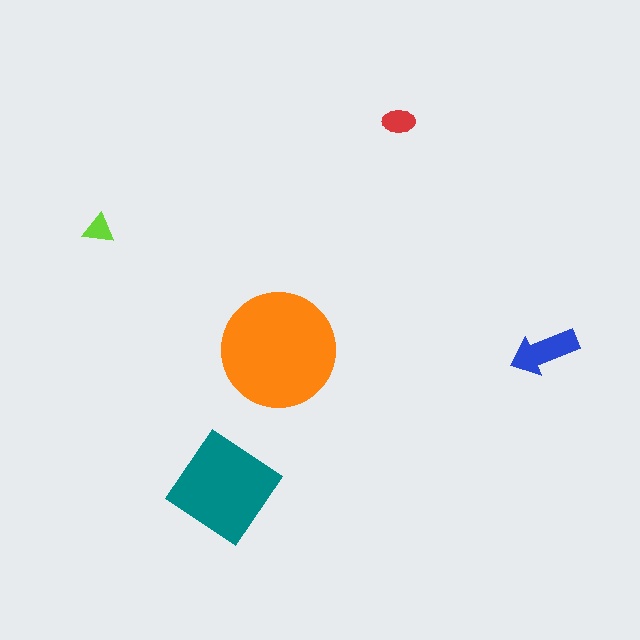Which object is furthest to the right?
The blue arrow is rightmost.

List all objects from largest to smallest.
The orange circle, the teal diamond, the blue arrow, the red ellipse, the lime triangle.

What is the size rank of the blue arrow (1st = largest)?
3rd.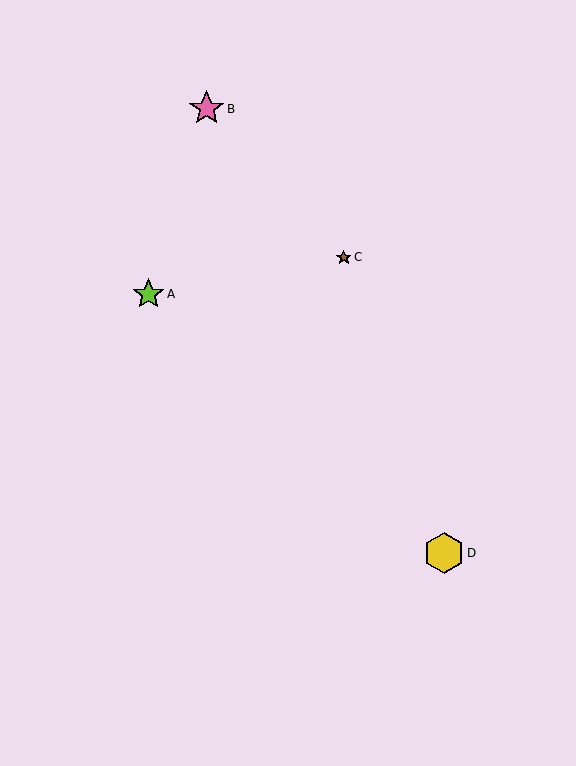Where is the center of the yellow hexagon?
The center of the yellow hexagon is at (444, 553).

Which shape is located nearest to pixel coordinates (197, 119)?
The pink star (labeled B) at (207, 109) is nearest to that location.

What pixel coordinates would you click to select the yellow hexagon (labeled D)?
Click at (444, 553) to select the yellow hexagon D.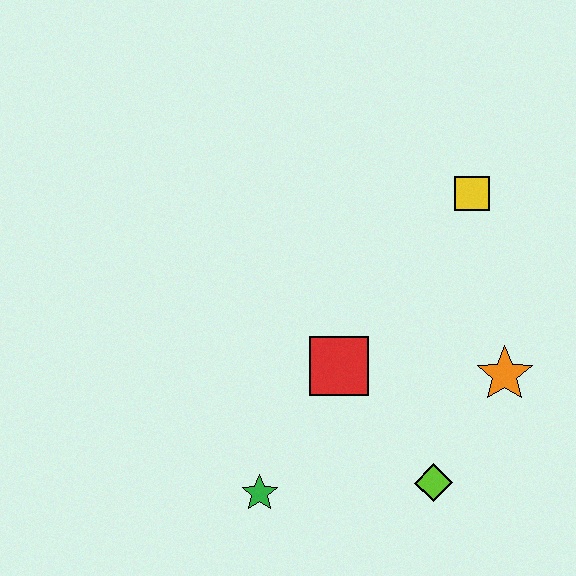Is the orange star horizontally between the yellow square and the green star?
No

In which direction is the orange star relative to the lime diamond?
The orange star is above the lime diamond.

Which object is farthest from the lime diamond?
The yellow square is farthest from the lime diamond.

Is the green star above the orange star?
No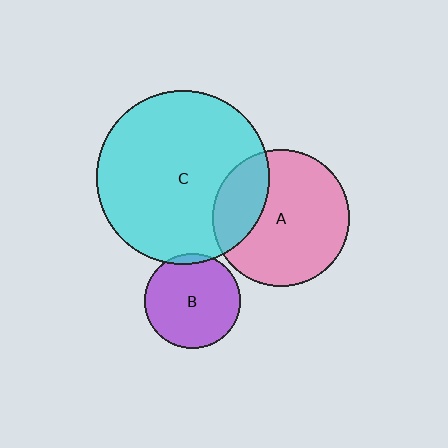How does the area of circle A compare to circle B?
Approximately 2.1 times.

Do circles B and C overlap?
Yes.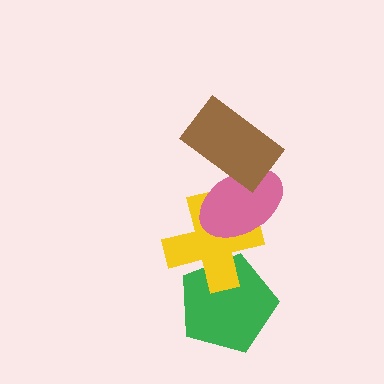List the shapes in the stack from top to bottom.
From top to bottom: the brown rectangle, the pink ellipse, the yellow cross, the green pentagon.